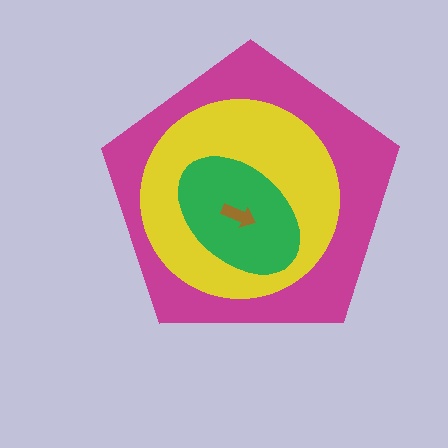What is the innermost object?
The brown arrow.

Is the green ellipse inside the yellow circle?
Yes.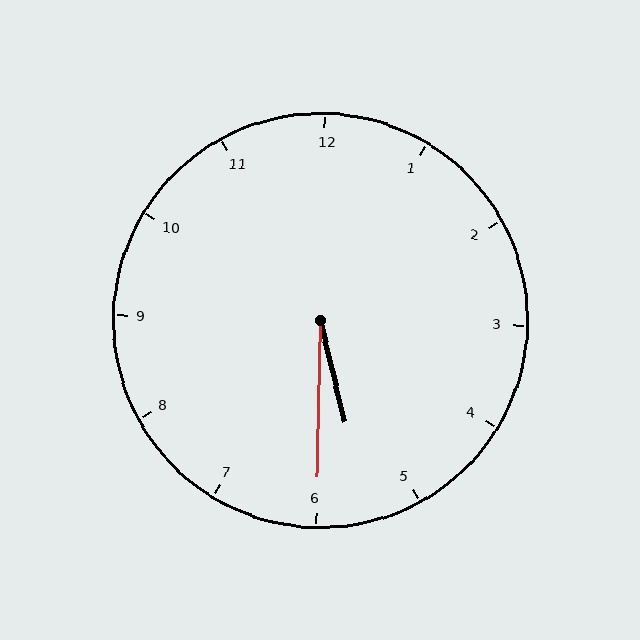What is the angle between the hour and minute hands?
Approximately 15 degrees.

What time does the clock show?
5:30.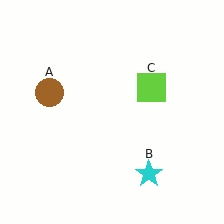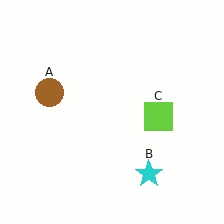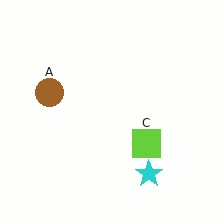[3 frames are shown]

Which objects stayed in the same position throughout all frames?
Brown circle (object A) and cyan star (object B) remained stationary.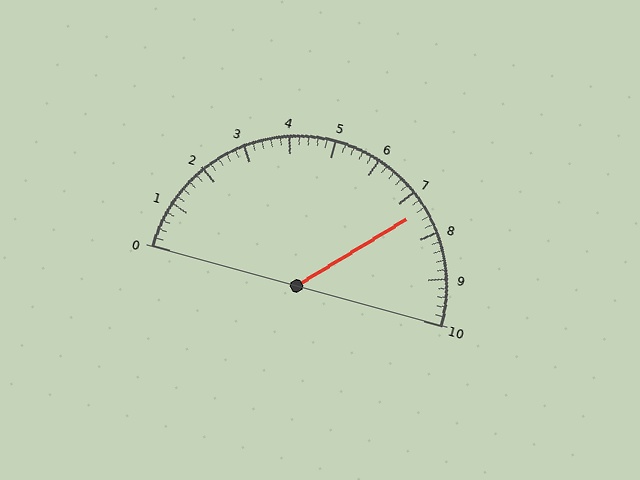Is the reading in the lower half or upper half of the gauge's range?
The reading is in the upper half of the range (0 to 10).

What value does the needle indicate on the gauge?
The needle indicates approximately 7.4.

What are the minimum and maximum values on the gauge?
The gauge ranges from 0 to 10.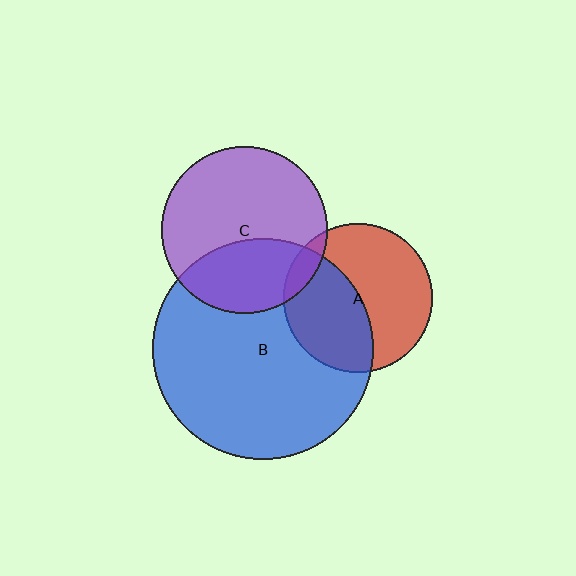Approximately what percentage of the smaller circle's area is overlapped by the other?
Approximately 35%.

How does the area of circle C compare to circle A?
Approximately 1.2 times.